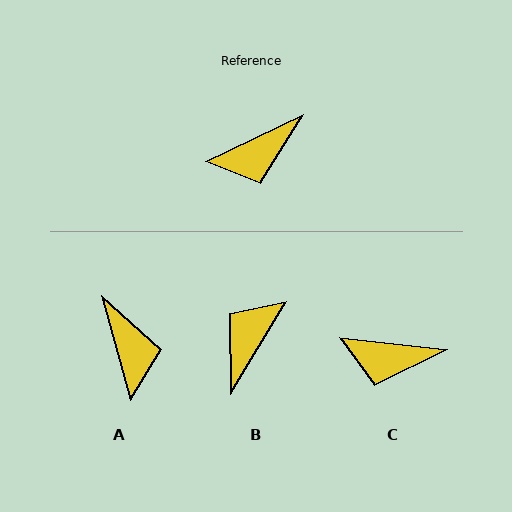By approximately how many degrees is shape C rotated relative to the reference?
Approximately 32 degrees clockwise.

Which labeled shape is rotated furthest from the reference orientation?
B, about 147 degrees away.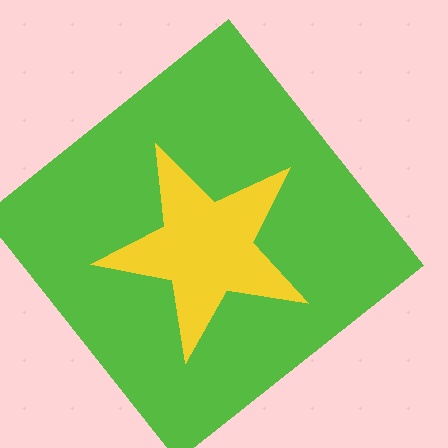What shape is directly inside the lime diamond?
The yellow star.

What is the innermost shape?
The yellow star.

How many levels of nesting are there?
2.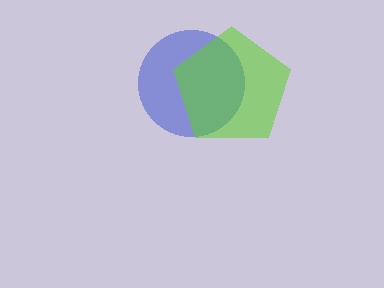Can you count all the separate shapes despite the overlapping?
Yes, there are 2 separate shapes.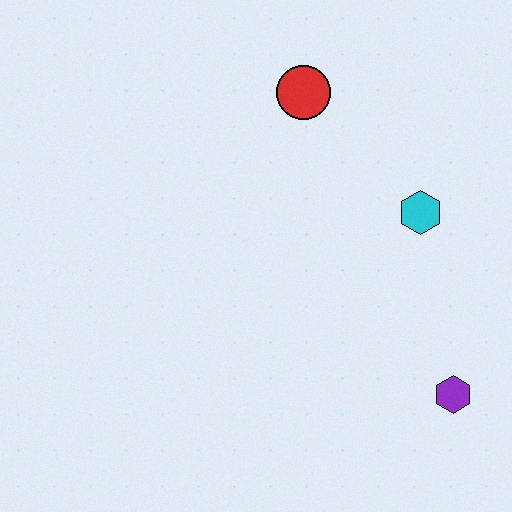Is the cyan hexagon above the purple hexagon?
Yes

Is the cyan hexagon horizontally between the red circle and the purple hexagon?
Yes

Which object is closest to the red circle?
The cyan hexagon is closest to the red circle.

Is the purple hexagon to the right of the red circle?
Yes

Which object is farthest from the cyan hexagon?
The purple hexagon is farthest from the cyan hexagon.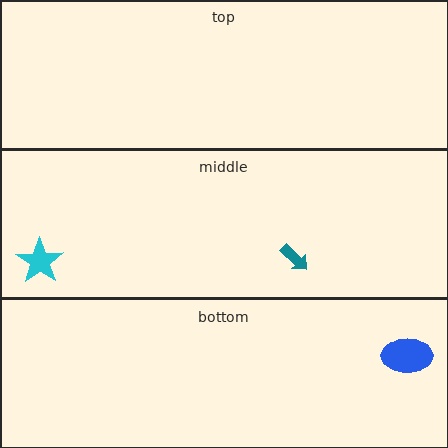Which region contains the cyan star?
The middle region.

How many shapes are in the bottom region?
1.